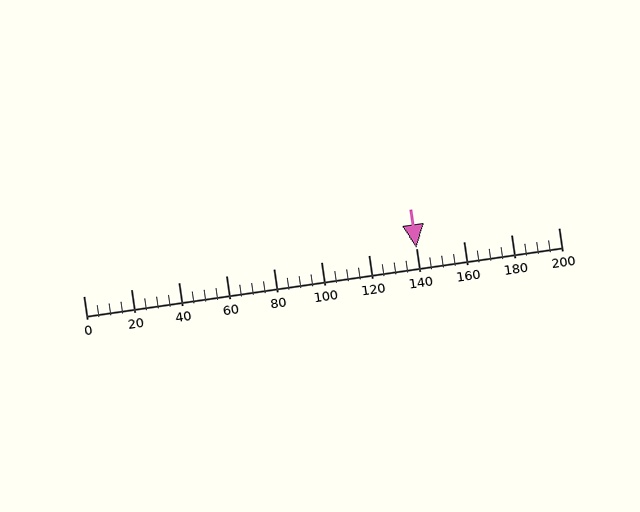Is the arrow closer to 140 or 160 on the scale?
The arrow is closer to 140.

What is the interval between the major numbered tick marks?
The major tick marks are spaced 20 units apart.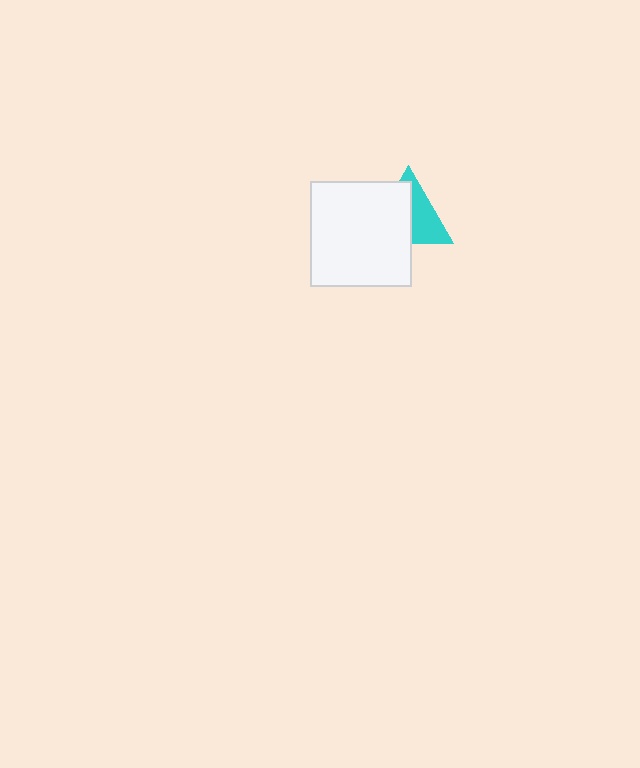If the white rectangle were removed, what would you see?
You would see the complete cyan triangle.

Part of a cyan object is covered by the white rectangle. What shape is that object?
It is a triangle.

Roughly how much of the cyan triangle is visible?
About half of it is visible (roughly 47%).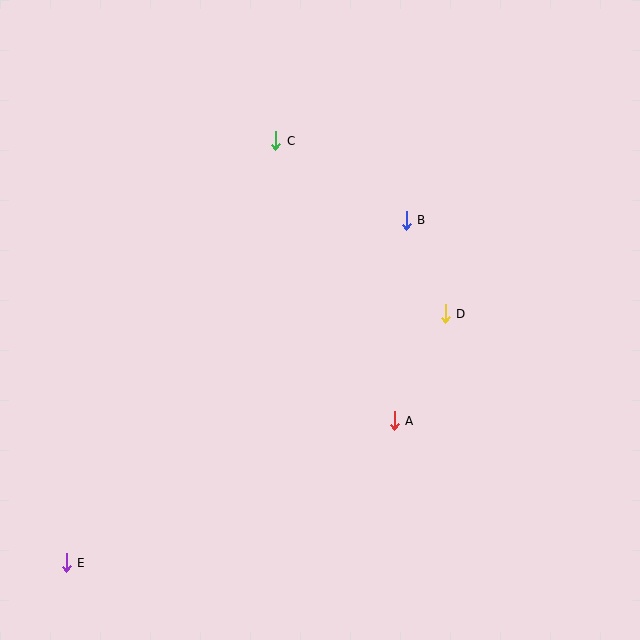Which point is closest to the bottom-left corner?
Point E is closest to the bottom-left corner.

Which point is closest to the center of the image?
Point A at (394, 421) is closest to the center.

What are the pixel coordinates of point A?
Point A is at (394, 421).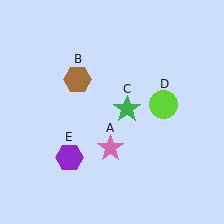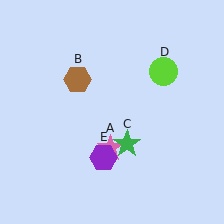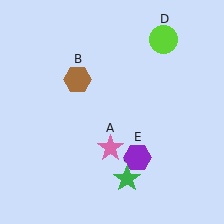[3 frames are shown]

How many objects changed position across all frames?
3 objects changed position: green star (object C), lime circle (object D), purple hexagon (object E).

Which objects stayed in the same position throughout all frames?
Pink star (object A) and brown hexagon (object B) remained stationary.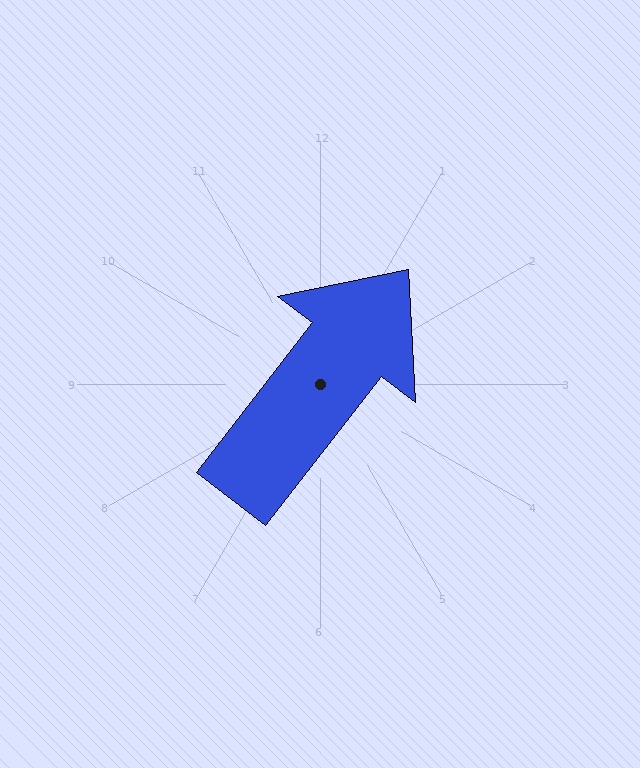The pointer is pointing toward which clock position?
Roughly 1 o'clock.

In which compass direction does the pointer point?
Northeast.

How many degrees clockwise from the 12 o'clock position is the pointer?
Approximately 38 degrees.